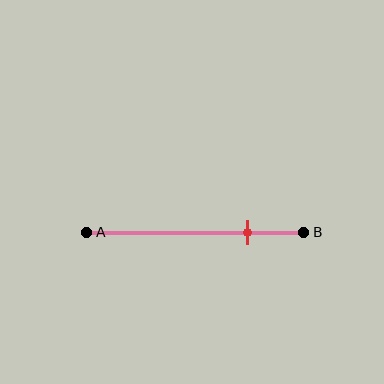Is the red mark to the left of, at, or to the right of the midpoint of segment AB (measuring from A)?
The red mark is to the right of the midpoint of segment AB.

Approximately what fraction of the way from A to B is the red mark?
The red mark is approximately 75% of the way from A to B.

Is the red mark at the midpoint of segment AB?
No, the mark is at about 75% from A, not at the 50% midpoint.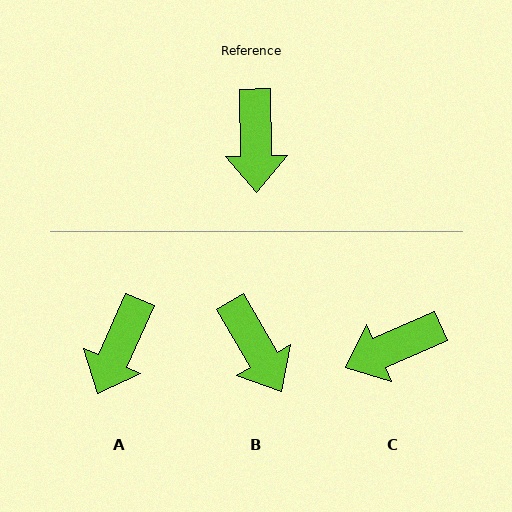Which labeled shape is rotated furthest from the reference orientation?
C, about 68 degrees away.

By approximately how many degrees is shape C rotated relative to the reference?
Approximately 68 degrees clockwise.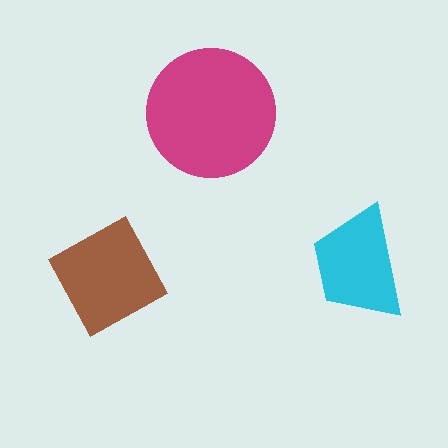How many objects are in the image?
There are 3 objects in the image.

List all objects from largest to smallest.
The magenta circle, the brown diamond, the cyan trapezoid.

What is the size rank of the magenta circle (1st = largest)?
1st.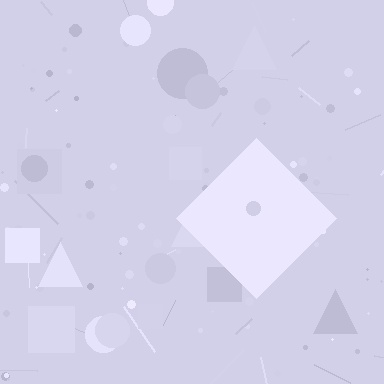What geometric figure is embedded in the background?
A diamond is embedded in the background.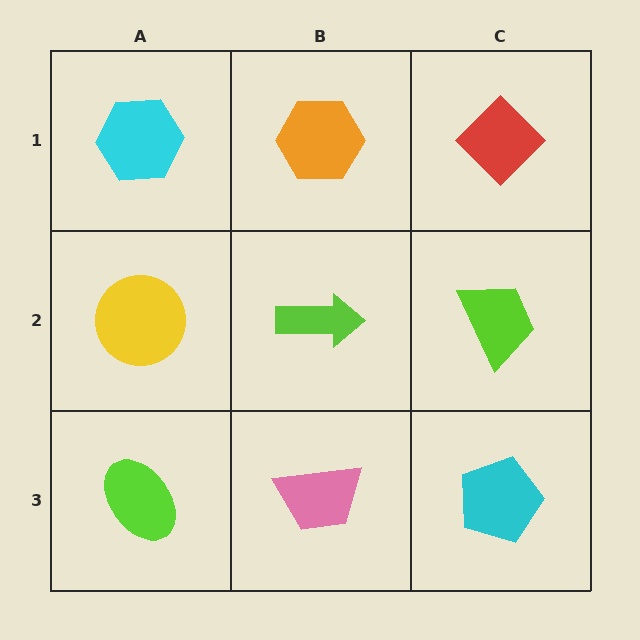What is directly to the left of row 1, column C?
An orange hexagon.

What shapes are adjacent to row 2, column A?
A cyan hexagon (row 1, column A), a lime ellipse (row 3, column A), a lime arrow (row 2, column B).